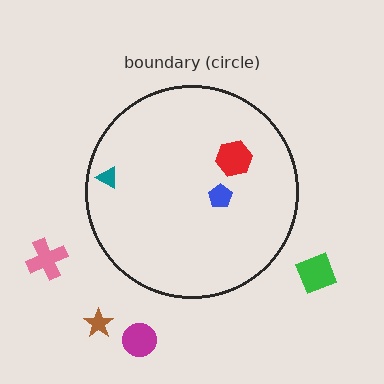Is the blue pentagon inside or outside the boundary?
Inside.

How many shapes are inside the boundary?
3 inside, 4 outside.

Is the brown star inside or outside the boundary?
Outside.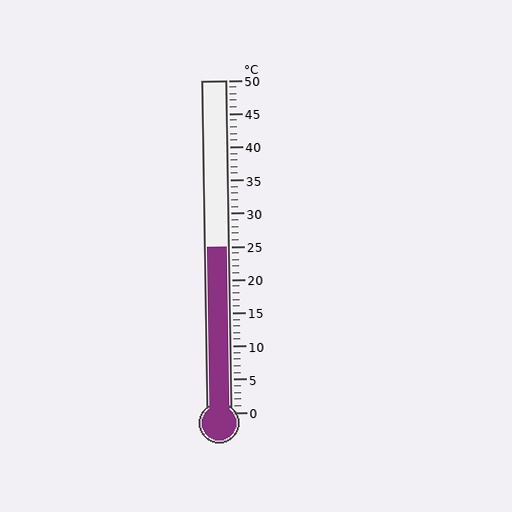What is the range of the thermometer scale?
The thermometer scale ranges from 0°C to 50°C.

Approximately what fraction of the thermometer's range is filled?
The thermometer is filled to approximately 50% of its range.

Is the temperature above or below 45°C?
The temperature is below 45°C.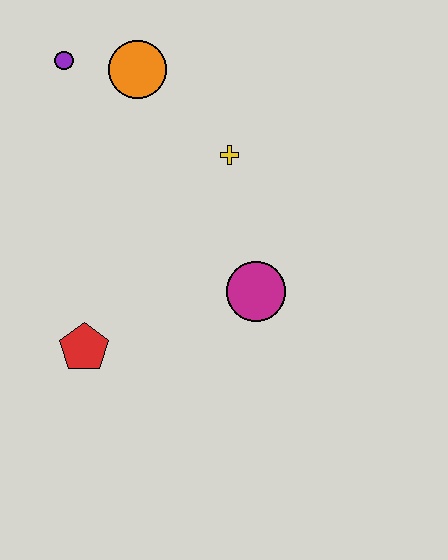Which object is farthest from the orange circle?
The red pentagon is farthest from the orange circle.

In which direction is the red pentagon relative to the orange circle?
The red pentagon is below the orange circle.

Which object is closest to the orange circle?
The purple circle is closest to the orange circle.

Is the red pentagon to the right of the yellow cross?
No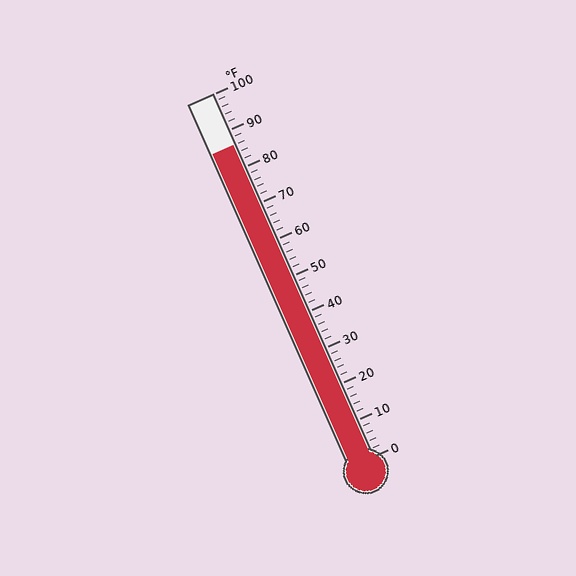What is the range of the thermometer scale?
The thermometer scale ranges from 0°F to 100°F.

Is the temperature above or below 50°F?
The temperature is above 50°F.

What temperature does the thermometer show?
The thermometer shows approximately 86°F.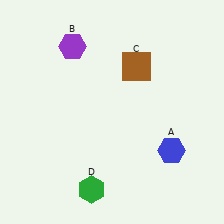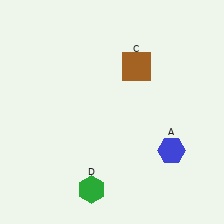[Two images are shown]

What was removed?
The purple hexagon (B) was removed in Image 2.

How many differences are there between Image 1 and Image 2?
There is 1 difference between the two images.